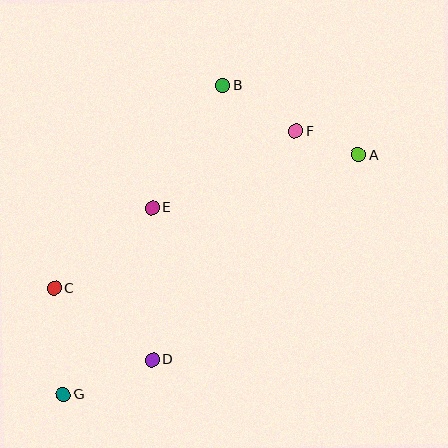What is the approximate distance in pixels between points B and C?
The distance between B and C is approximately 264 pixels.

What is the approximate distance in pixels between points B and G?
The distance between B and G is approximately 348 pixels.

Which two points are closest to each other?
Points A and F are closest to each other.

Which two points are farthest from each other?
Points A and G are farthest from each other.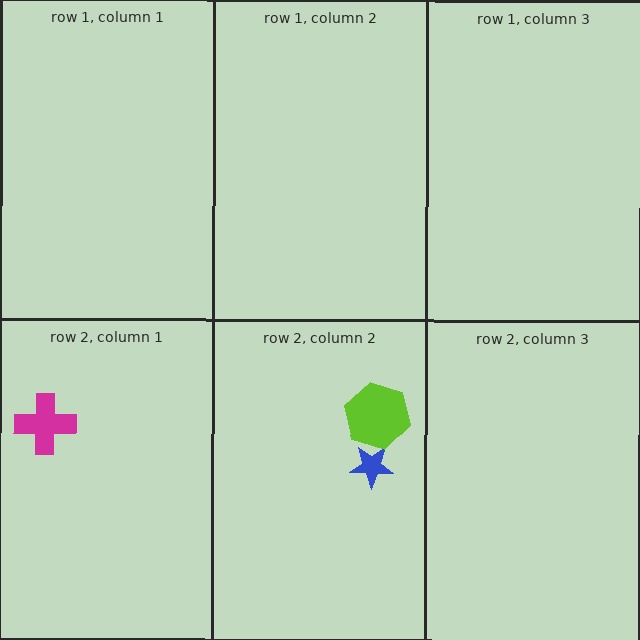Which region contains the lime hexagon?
The row 2, column 2 region.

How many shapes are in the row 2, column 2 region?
2.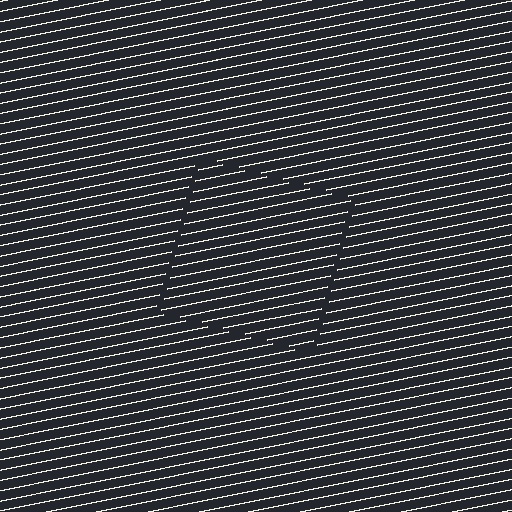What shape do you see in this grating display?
An illusory square. The interior of the shape contains the same grating, shifted by half a period — the contour is defined by the phase discontinuity where line-ends from the inner and outer gratings abut.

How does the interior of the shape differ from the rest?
The interior of the shape contains the same grating, shifted by half a period — the contour is defined by the phase discontinuity where line-ends from the inner and outer gratings abut.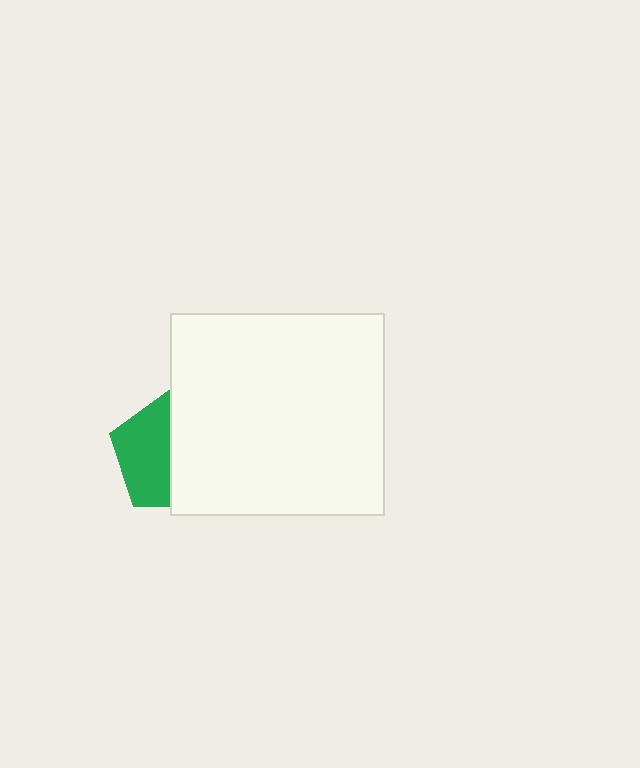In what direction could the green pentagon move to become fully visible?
The green pentagon could move left. That would shift it out from behind the white rectangle entirely.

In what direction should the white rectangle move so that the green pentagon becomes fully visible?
The white rectangle should move right. That is the shortest direction to clear the overlap and leave the green pentagon fully visible.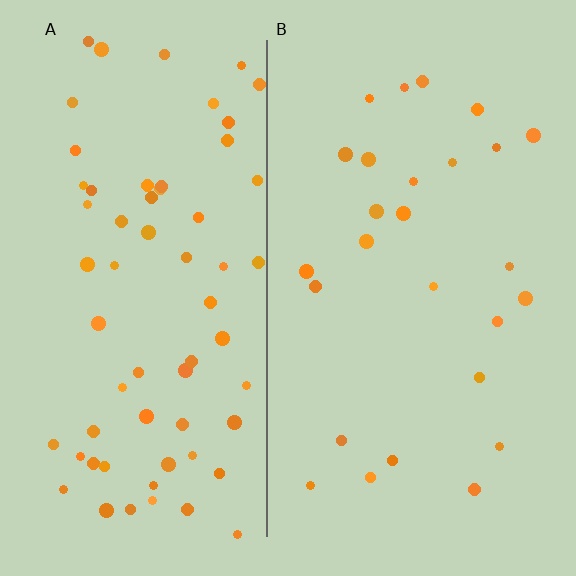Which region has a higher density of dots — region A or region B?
A (the left).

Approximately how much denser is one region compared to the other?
Approximately 2.4× — region A over region B.